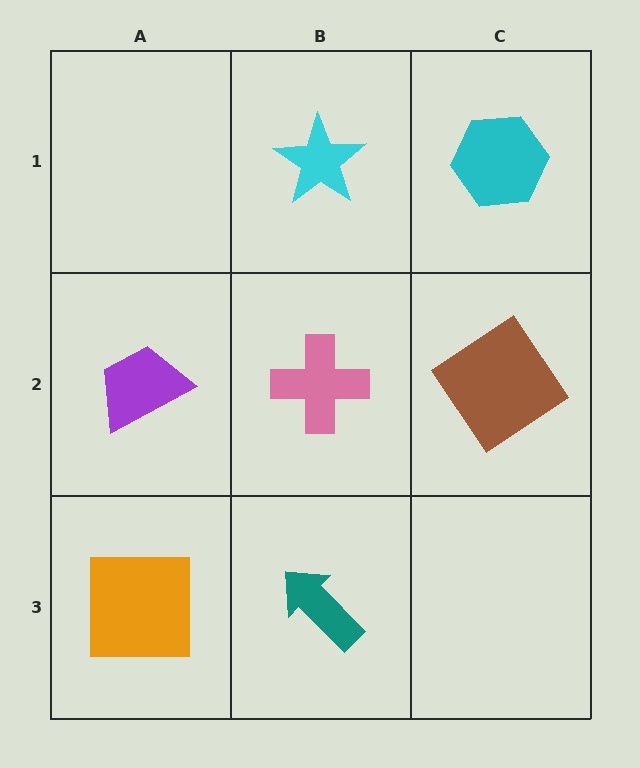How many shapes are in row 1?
2 shapes.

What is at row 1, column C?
A cyan hexagon.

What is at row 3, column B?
A teal arrow.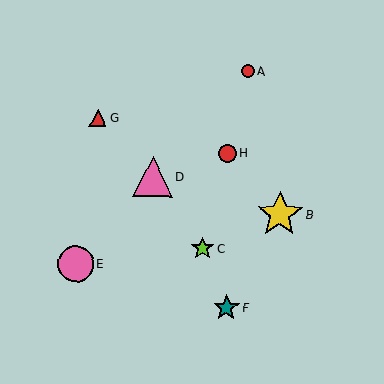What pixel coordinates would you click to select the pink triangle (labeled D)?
Click at (153, 177) to select the pink triangle D.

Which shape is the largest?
The yellow star (labeled B) is the largest.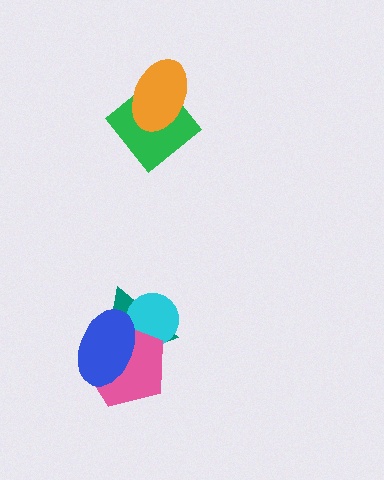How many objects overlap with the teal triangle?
3 objects overlap with the teal triangle.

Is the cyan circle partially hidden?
Yes, it is partially covered by another shape.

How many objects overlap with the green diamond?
1 object overlaps with the green diamond.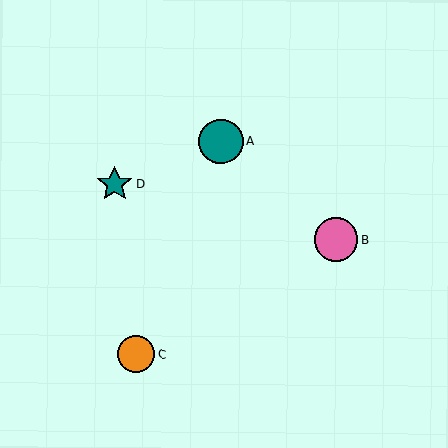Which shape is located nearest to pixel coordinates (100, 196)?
The teal star (labeled D) at (115, 184) is nearest to that location.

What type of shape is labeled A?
Shape A is a teal circle.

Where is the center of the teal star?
The center of the teal star is at (115, 184).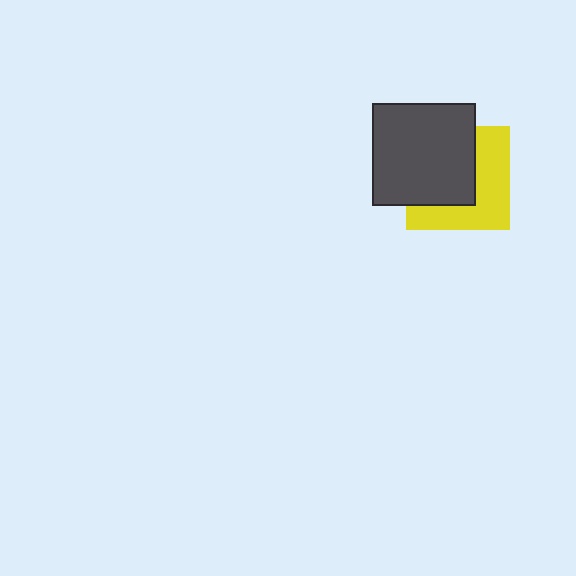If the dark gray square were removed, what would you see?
You would see the complete yellow square.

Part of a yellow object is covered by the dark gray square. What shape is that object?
It is a square.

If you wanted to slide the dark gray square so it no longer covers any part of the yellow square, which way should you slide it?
Slide it toward the upper-left — that is the most direct way to separate the two shapes.